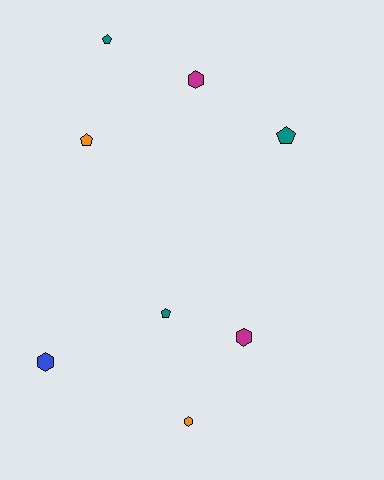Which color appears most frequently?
Teal, with 3 objects.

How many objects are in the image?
There are 8 objects.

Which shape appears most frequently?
Hexagon, with 4 objects.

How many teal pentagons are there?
There are 3 teal pentagons.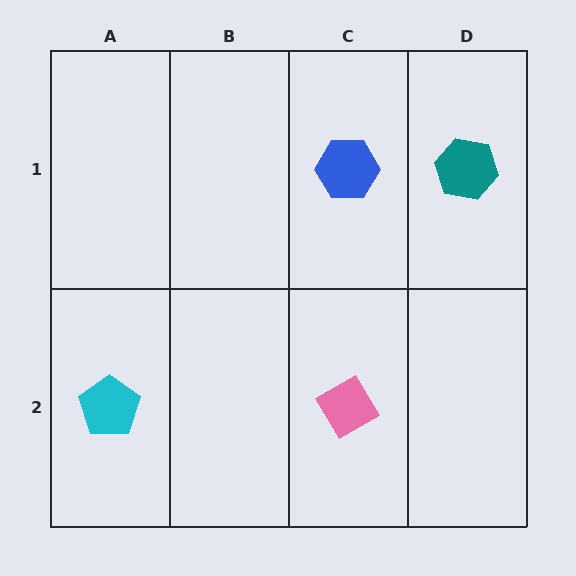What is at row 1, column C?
A blue hexagon.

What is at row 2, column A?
A cyan pentagon.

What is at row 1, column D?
A teal hexagon.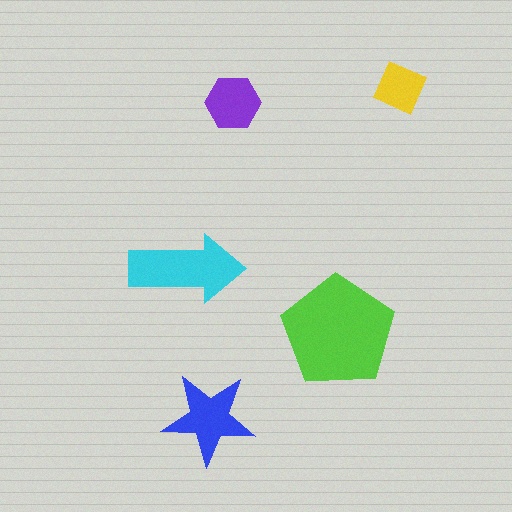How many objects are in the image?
There are 5 objects in the image.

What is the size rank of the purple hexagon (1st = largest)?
4th.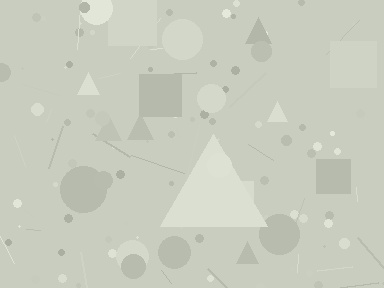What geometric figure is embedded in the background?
A triangle is embedded in the background.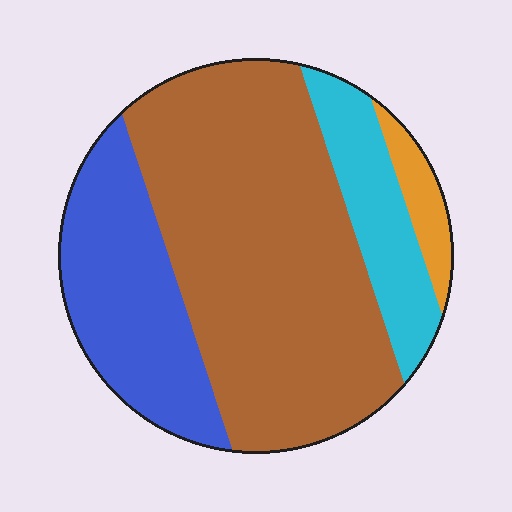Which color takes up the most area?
Brown, at roughly 55%.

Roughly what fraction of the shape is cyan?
Cyan takes up less than a quarter of the shape.